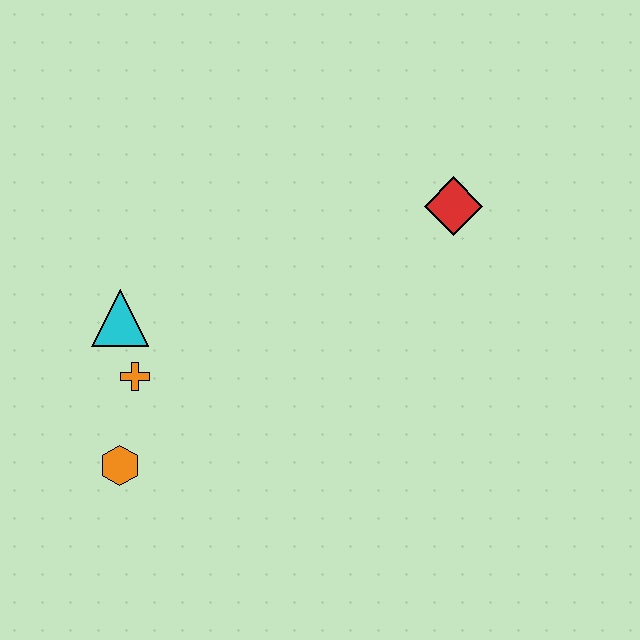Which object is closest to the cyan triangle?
The orange cross is closest to the cyan triangle.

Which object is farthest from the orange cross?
The red diamond is farthest from the orange cross.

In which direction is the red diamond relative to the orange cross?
The red diamond is to the right of the orange cross.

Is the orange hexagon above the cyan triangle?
No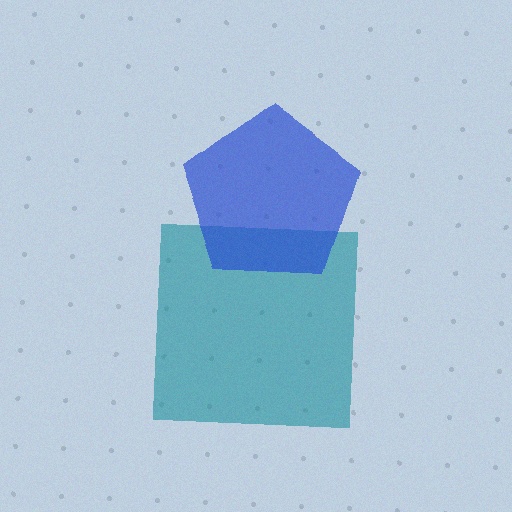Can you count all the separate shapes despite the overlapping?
Yes, there are 2 separate shapes.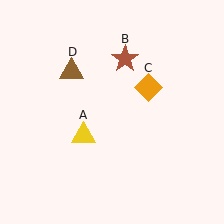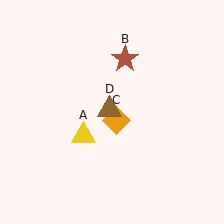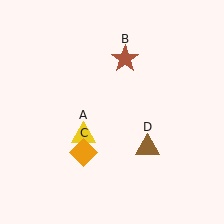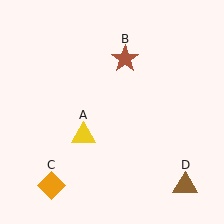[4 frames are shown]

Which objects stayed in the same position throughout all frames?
Yellow triangle (object A) and brown star (object B) remained stationary.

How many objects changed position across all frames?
2 objects changed position: orange diamond (object C), brown triangle (object D).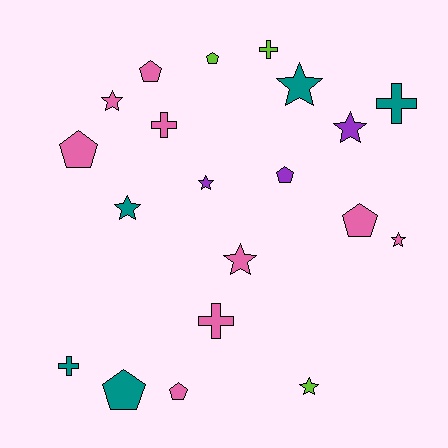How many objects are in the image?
There are 20 objects.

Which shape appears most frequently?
Star, with 8 objects.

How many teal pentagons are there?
There is 1 teal pentagon.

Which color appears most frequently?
Pink, with 9 objects.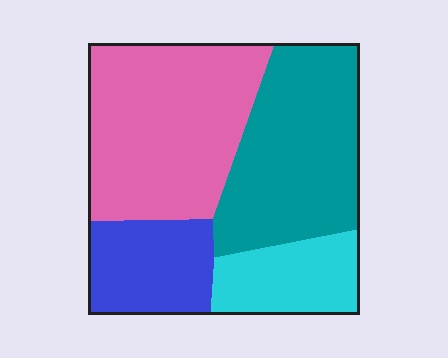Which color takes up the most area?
Pink, at roughly 35%.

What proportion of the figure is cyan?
Cyan takes up less than a quarter of the figure.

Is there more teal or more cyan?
Teal.